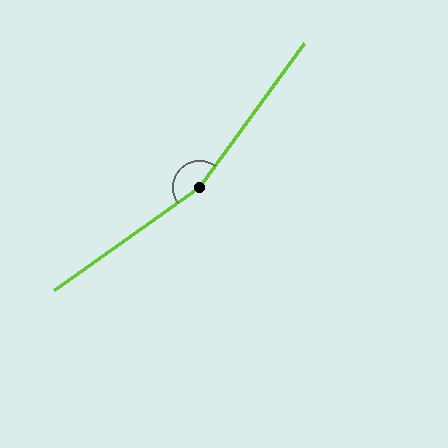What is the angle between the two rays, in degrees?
Approximately 161 degrees.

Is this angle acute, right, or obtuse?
It is obtuse.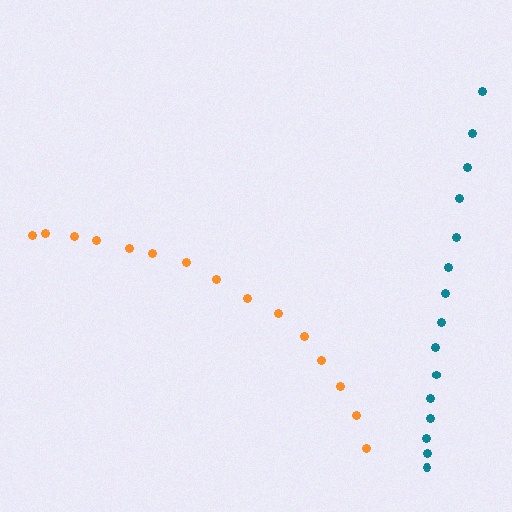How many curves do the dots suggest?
There are 2 distinct paths.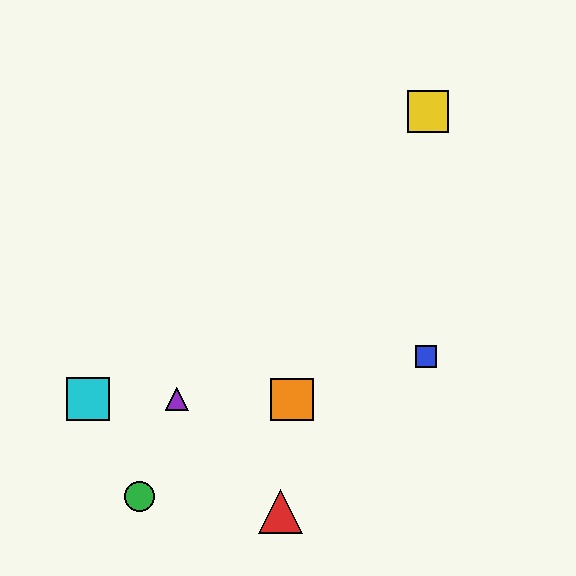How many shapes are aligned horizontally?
3 shapes (the purple triangle, the orange square, the cyan square) are aligned horizontally.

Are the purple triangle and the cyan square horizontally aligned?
Yes, both are at y≈399.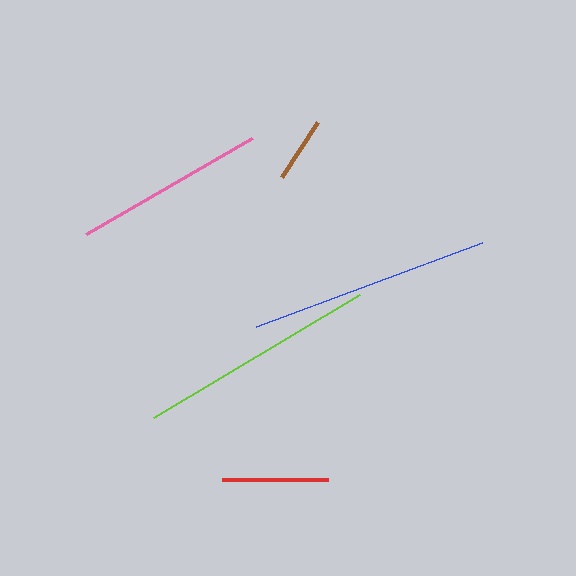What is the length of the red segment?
The red segment is approximately 106 pixels long.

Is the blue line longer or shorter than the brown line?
The blue line is longer than the brown line.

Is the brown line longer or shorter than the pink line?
The pink line is longer than the brown line.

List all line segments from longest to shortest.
From longest to shortest: blue, lime, pink, red, brown.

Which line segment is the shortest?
The brown line is the shortest at approximately 66 pixels.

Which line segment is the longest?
The blue line is the longest at approximately 241 pixels.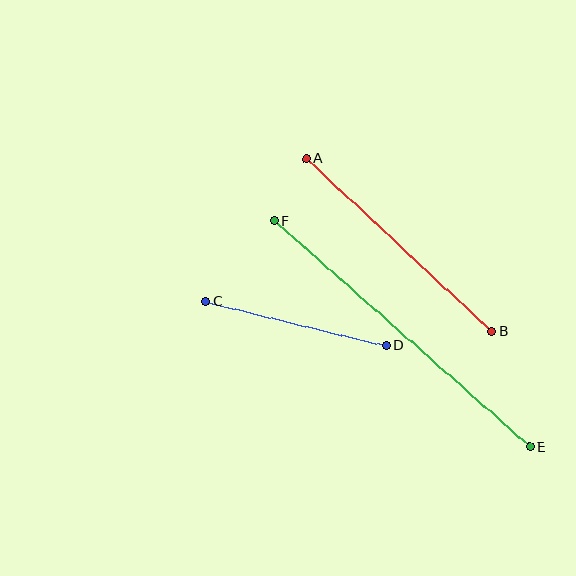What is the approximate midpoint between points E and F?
The midpoint is at approximately (402, 334) pixels.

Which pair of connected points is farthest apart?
Points E and F are farthest apart.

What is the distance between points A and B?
The distance is approximately 253 pixels.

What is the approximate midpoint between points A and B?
The midpoint is at approximately (399, 245) pixels.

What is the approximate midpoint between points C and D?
The midpoint is at approximately (296, 324) pixels.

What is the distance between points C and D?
The distance is approximately 185 pixels.